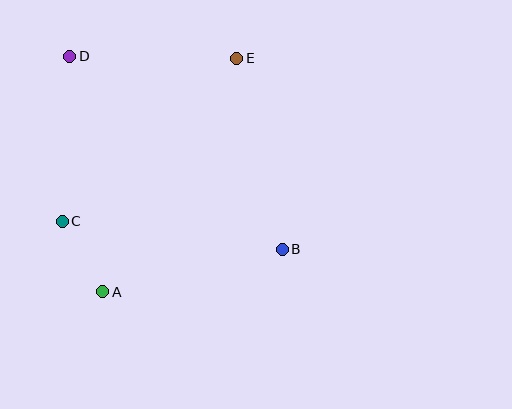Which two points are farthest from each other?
Points B and D are farthest from each other.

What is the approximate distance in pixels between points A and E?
The distance between A and E is approximately 269 pixels.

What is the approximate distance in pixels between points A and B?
The distance between A and B is approximately 185 pixels.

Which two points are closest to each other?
Points A and C are closest to each other.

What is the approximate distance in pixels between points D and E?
The distance between D and E is approximately 167 pixels.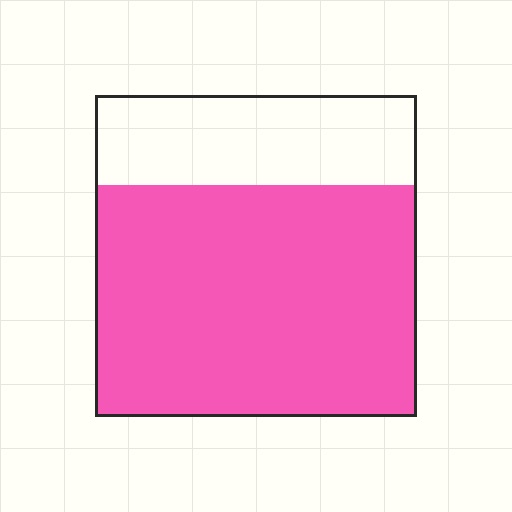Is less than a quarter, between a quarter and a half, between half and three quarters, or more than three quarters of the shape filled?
Between half and three quarters.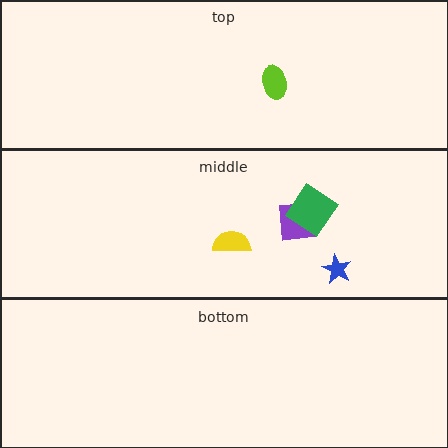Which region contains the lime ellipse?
The top region.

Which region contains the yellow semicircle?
The middle region.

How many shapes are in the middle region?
4.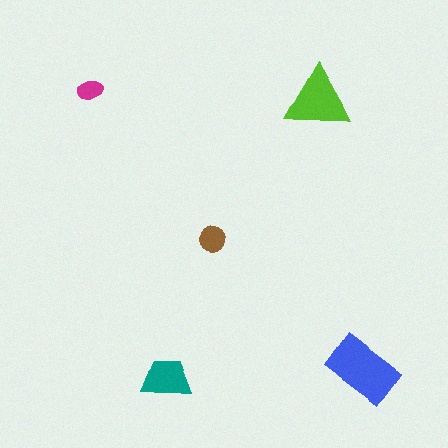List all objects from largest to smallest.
The blue rectangle, the lime triangle, the teal trapezoid, the brown circle, the magenta ellipse.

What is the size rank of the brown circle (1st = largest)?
4th.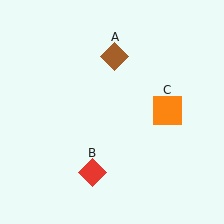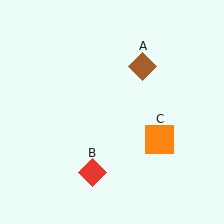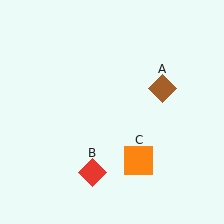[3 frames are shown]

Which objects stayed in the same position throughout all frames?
Red diamond (object B) remained stationary.